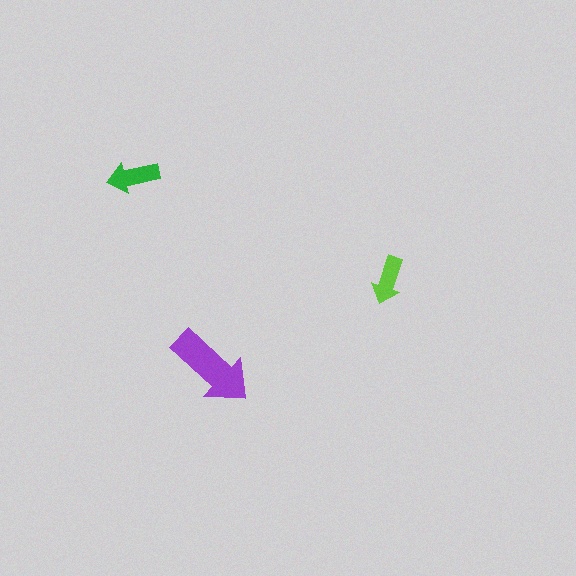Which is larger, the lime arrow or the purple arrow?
The purple one.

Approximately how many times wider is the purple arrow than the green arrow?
About 1.5 times wider.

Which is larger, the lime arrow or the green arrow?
The green one.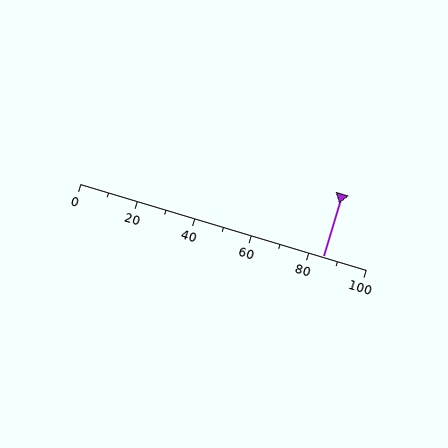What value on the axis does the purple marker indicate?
The marker indicates approximately 85.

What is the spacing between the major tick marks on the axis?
The major ticks are spaced 20 apart.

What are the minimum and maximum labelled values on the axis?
The axis runs from 0 to 100.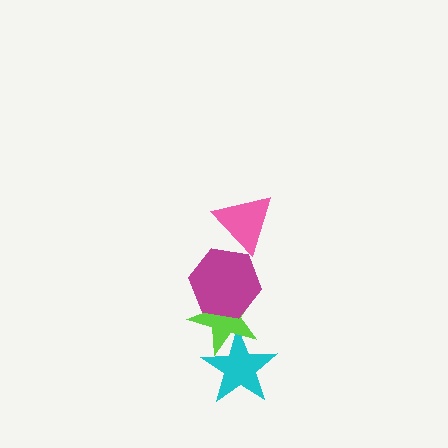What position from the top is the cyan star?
The cyan star is 4th from the top.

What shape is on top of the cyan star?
The lime star is on top of the cyan star.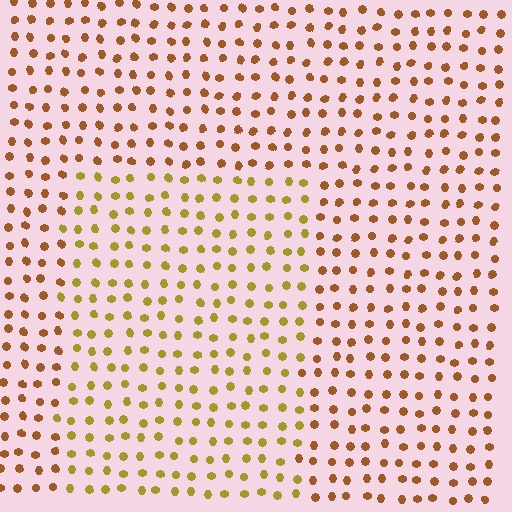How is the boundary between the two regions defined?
The boundary is defined purely by a slight shift in hue (about 34 degrees). Spacing, size, and orientation are identical on both sides.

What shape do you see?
I see a rectangle.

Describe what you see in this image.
The image is filled with small brown elements in a uniform arrangement. A rectangle-shaped region is visible where the elements are tinted to a slightly different hue, forming a subtle color boundary.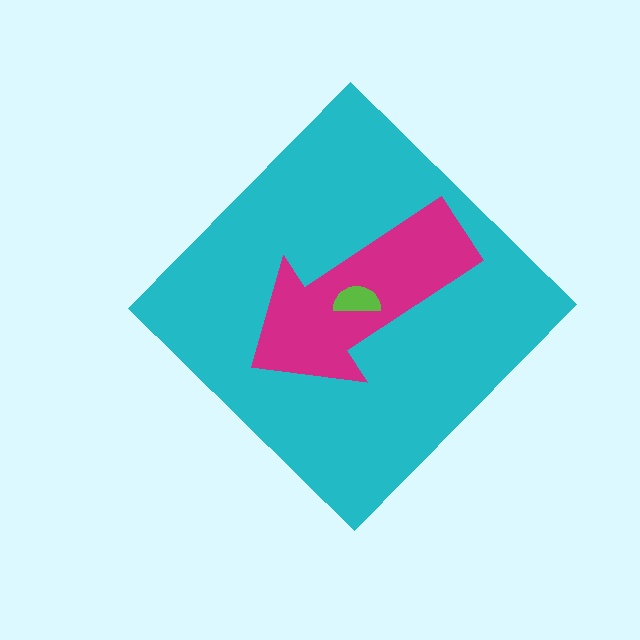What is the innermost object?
The lime semicircle.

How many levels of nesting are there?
3.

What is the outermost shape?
The cyan diamond.